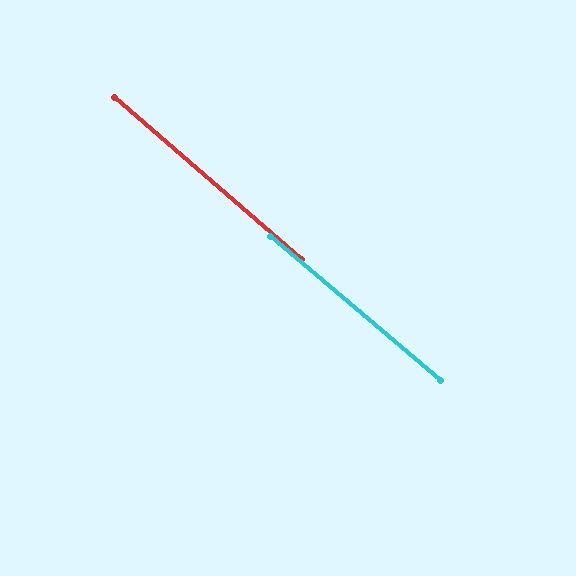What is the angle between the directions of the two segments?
Approximately 1 degree.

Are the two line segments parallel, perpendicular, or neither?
Parallel — their directions differ by only 0.7°.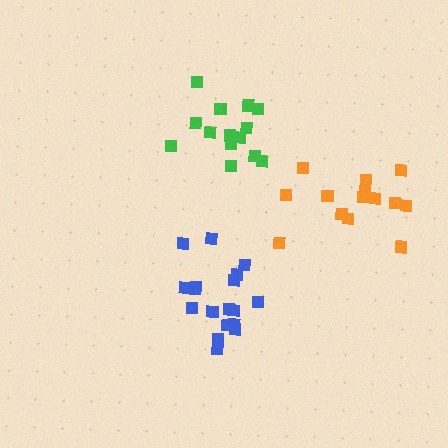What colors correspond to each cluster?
The clusters are colored: blue, green, orange.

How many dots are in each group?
Group 1: 18 dots, Group 2: 14 dots, Group 3: 14 dots (46 total).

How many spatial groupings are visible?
There are 3 spatial groupings.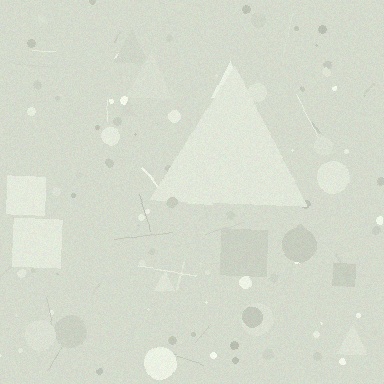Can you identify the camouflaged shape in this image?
The camouflaged shape is a triangle.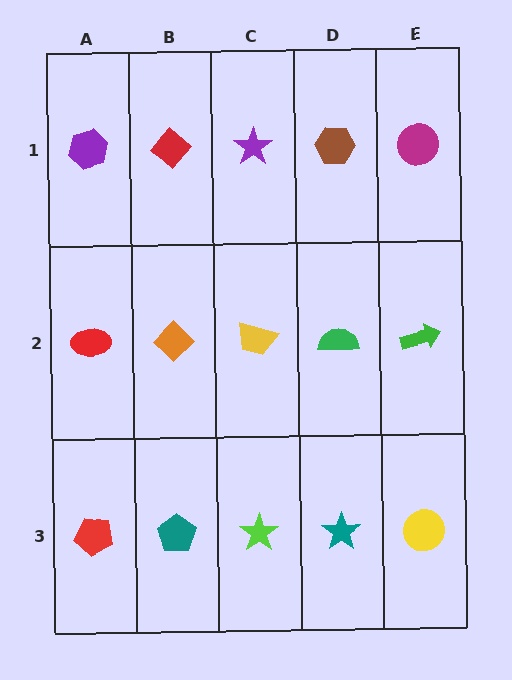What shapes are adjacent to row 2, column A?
A purple hexagon (row 1, column A), a red pentagon (row 3, column A), an orange diamond (row 2, column B).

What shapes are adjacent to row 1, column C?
A yellow trapezoid (row 2, column C), a red diamond (row 1, column B), a brown hexagon (row 1, column D).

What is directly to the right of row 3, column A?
A teal pentagon.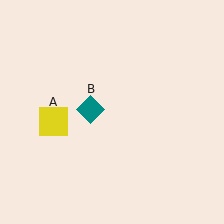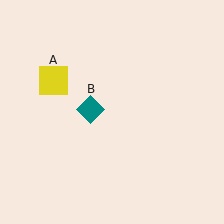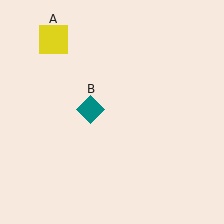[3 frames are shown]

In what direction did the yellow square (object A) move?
The yellow square (object A) moved up.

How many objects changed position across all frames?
1 object changed position: yellow square (object A).